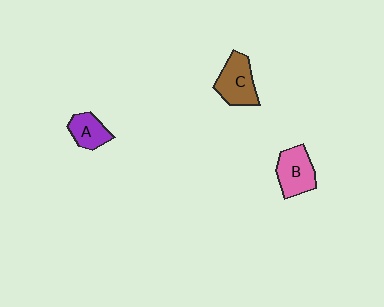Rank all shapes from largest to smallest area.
From largest to smallest: C (brown), B (pink), A (purple).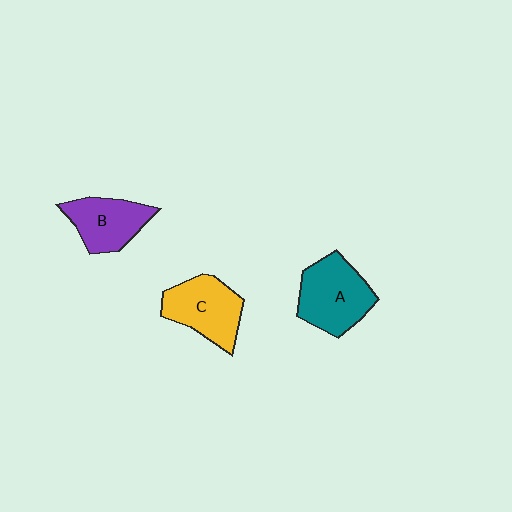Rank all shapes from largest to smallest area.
From largest to smallest: A (teal), C (yellow), B (purple).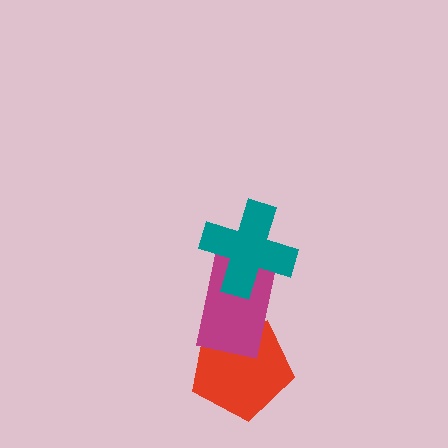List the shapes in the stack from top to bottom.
From top to bottom: the teal cross, the magenta rectangle, the red pentagon.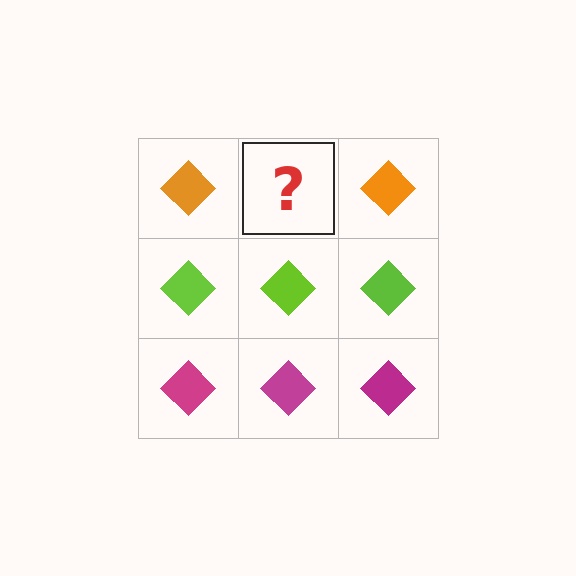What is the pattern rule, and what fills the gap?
The rule is that each row has a consistent color. The gap should be filled with an orange diamond.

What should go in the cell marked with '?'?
The missing cell should contain an orange diamond.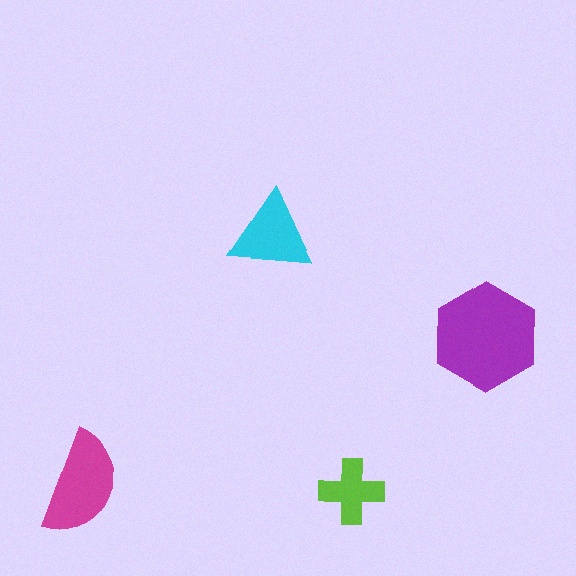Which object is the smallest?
The lime cross.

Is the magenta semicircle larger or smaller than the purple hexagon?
Smaller.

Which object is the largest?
The purple hexagon.